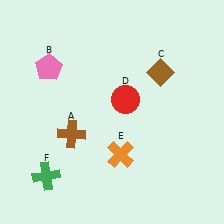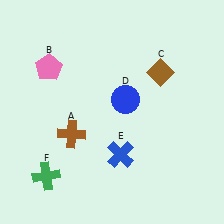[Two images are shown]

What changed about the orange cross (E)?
In Image 1, E is orange. In Image 2, it changed to blue.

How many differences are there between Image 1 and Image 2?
There are 2 differences between the two images.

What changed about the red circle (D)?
In Image 1, D is red. In Image 2, it changed to blue.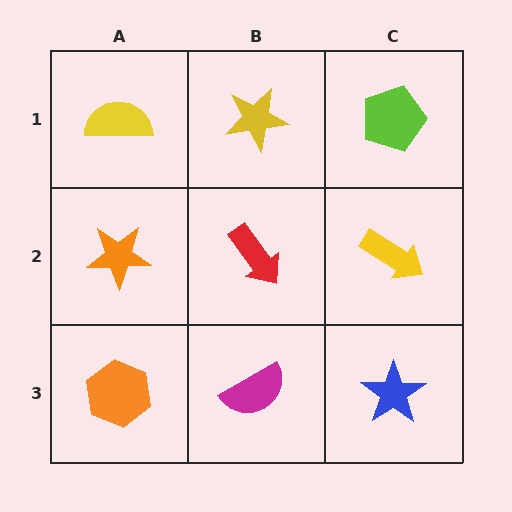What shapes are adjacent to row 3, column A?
An orange star (row 2, column A), a magenta semicircle (row 3, column B).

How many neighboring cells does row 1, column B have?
3.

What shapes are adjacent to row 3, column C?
A yellow arrow (row 2, column C), a magenta semicircle (row 3, column B).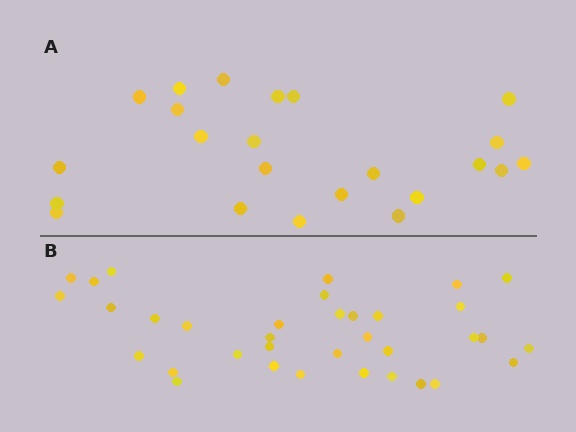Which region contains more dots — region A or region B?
Region B (the bottom region) has more dots.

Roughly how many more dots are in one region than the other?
Region B has roughly 12 or so more dots than region A.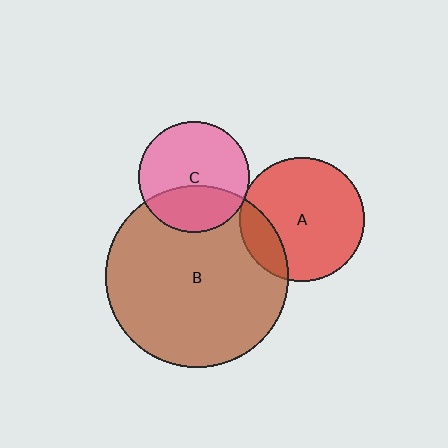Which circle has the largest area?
Circle B (brown).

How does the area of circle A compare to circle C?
Approximately 1.3 times.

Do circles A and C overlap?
Yes.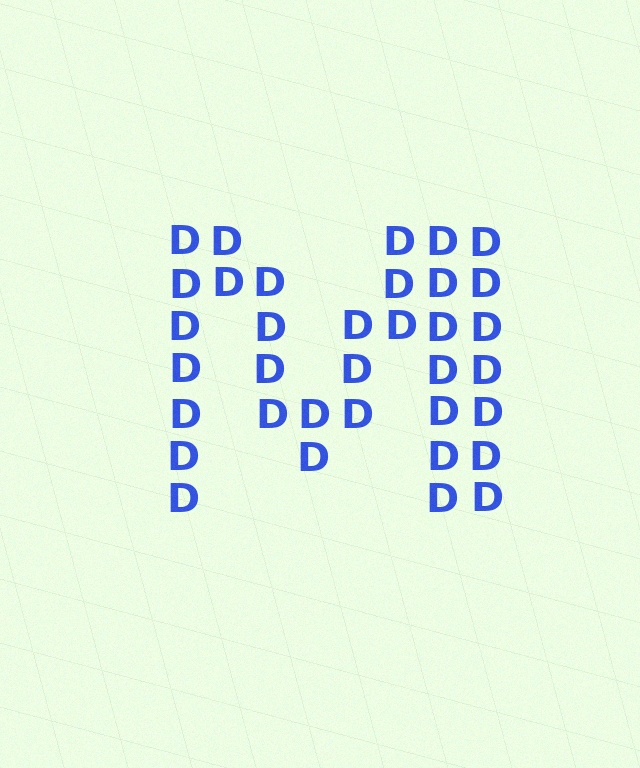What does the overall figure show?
The overall figure shows the letter M.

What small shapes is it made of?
It is made of small letter D's.